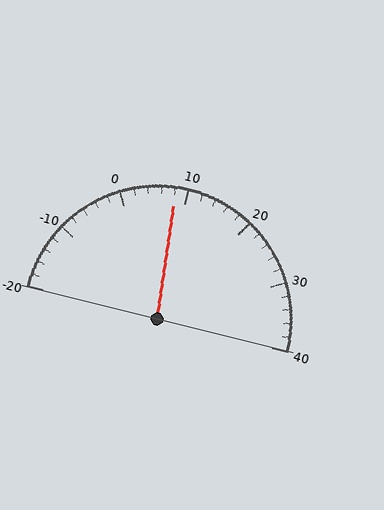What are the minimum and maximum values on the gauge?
The gauge ranges from -20 to 40.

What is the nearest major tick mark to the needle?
The nearest major tick mark is 10.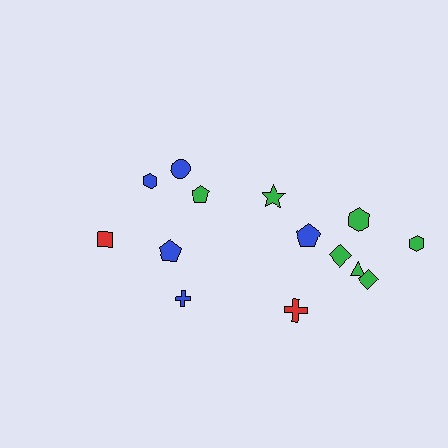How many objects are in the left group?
There are 6 objects.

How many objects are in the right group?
There are 8 objects.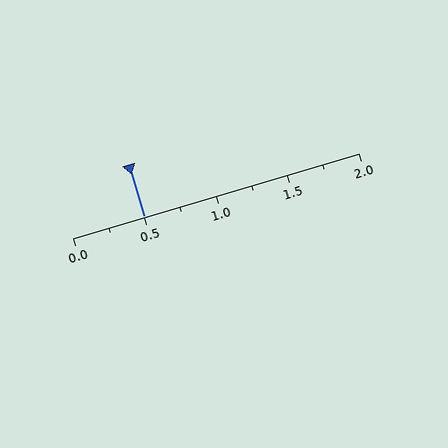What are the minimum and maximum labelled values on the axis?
The axis runs from 0.0 to 2.0.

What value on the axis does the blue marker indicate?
The marker indicates approximately 0.5.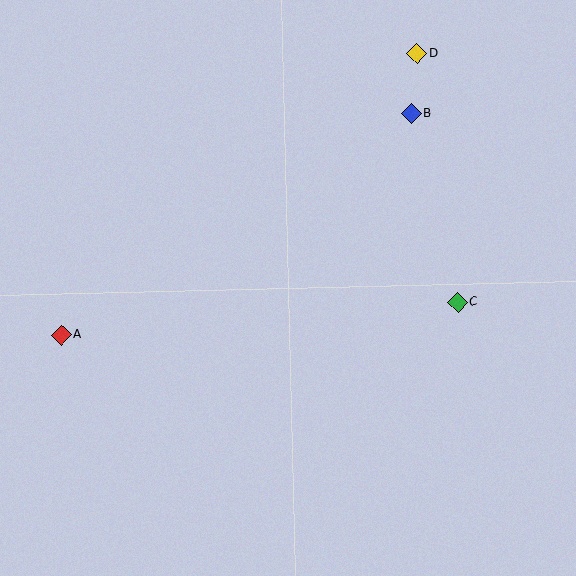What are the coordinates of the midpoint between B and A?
The midpoint between B and A is at (236, 224).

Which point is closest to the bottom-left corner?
Point A is closest to the bottom-left corner.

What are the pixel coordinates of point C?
Point C is at (458, 302).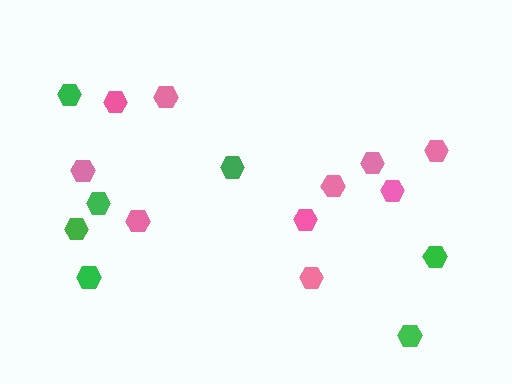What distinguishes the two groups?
There are 2 groups: one group of pink hexagons (10) and one group of green hexagons (7).